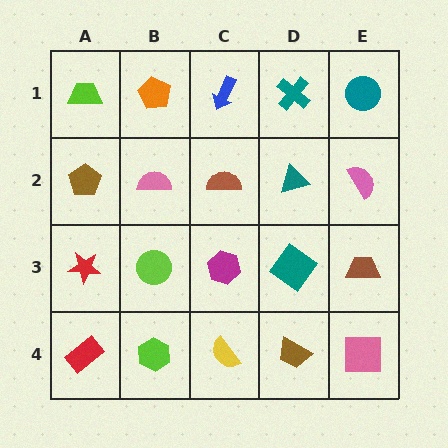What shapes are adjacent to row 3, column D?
A teal triangle (row 2, column D), a brown trapezoid (row 4, column D), a magenta hexagon (row 3, column C), a brown trapezoid (row 3, column E).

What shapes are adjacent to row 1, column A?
A brown pentagon (row 2, column A), an orange pentagon (row 1, column B).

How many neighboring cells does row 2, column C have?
4.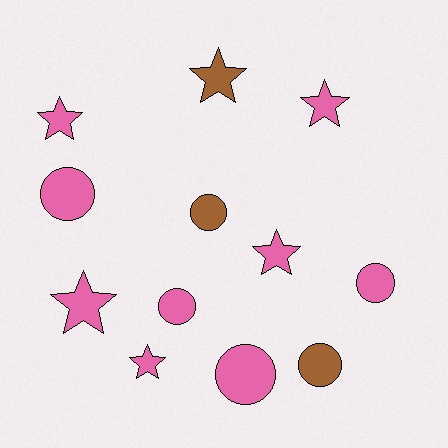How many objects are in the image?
There are 12 objects.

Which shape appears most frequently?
Circle, with 6 objects.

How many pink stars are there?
There are 5 pink stars.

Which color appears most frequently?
Pink, with 9 objects.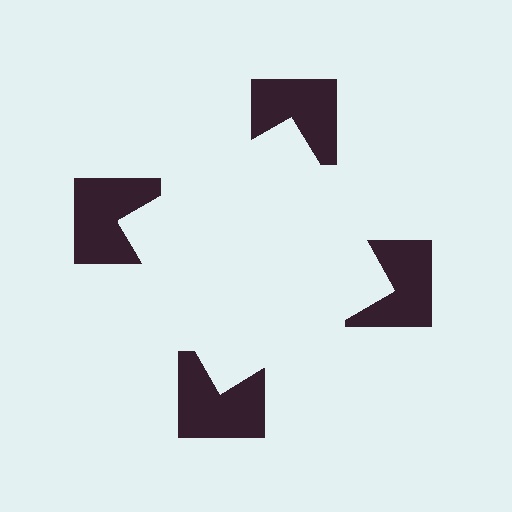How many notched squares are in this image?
There are 4 — one at each vertex of the illusory square.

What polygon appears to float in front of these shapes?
An illusory square — its edges are inferred from the aligned wedge cuts in the notched squares, not physically drawn.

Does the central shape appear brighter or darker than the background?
It typically appears slightly brighter than the background, even though no actual brightness change is drawn.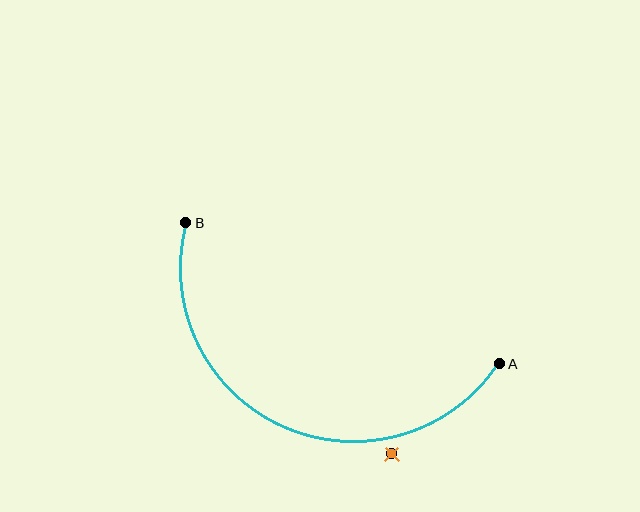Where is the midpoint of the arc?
The arc midpoint is the point on the curve farthest from the straight line joining A and B. It sits below that line.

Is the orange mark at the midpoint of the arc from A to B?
No — the orange mark does not lie on the arc at all. It sits slightly outside the curve.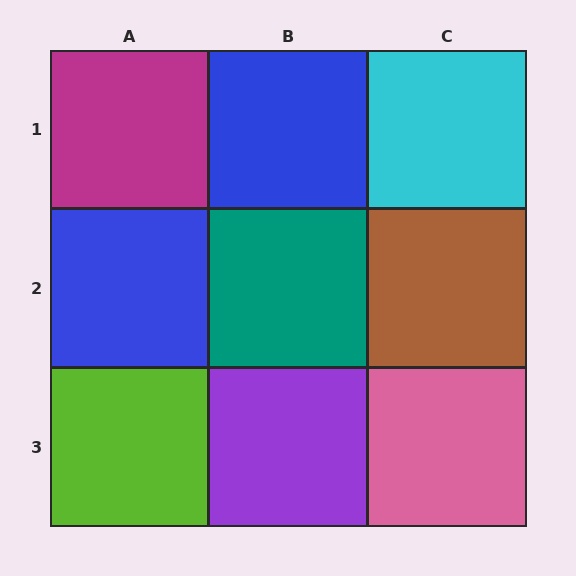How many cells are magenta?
1 cell is magenta.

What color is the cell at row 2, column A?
Blue.